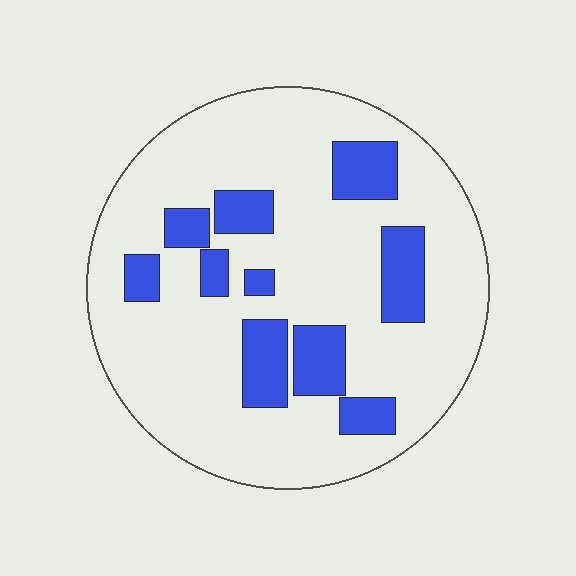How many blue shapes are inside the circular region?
10.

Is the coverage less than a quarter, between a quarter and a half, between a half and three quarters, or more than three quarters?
Less than a quarter.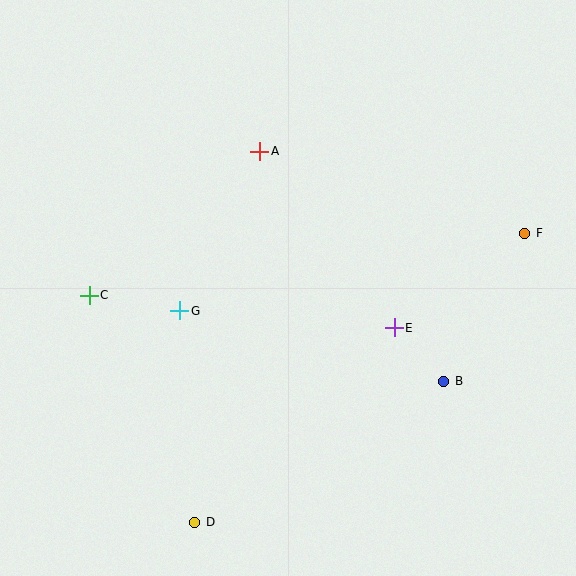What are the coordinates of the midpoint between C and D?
The midpoint between C and D is at (142, 409).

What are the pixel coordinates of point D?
Point D is at (195, 522).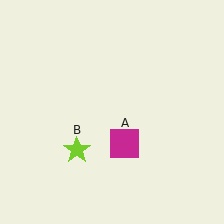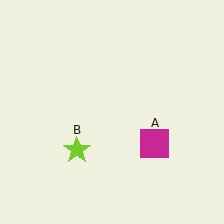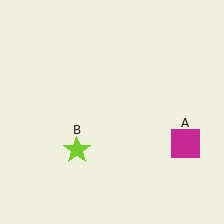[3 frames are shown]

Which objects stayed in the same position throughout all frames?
Lime star (object B) remained stationary.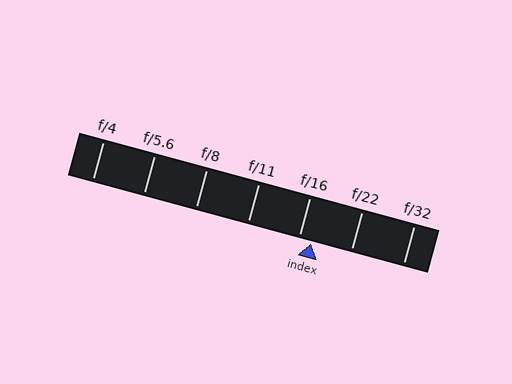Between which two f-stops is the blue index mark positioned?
The index mark is between f/16 and f/22.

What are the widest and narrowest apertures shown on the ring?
The widest aperture shown is f/4 and the narrowest is f/32.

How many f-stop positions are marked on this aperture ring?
There are 7 f-stop positions marked.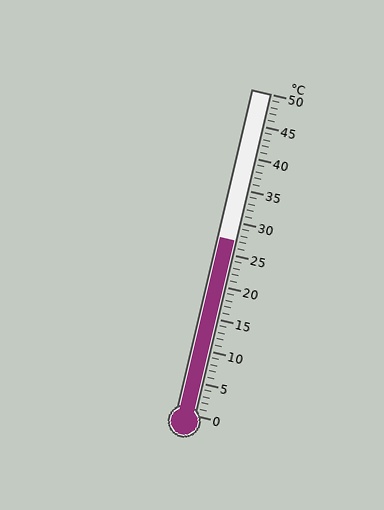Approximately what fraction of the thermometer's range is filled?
The thermometer is filled to approximately 55% of its range.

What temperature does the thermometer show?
The thermometer shows approximately 27°C.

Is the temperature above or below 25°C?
The temperature is above 25°C.